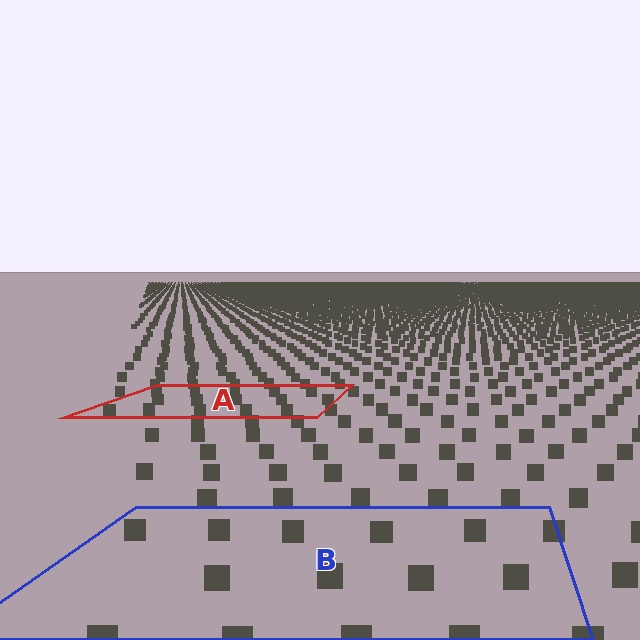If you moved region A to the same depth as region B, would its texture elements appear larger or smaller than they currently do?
They would appear larger. At a closer depth, the same texture elements are projected at a bigger on-screen size.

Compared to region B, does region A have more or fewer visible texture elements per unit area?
Region A has more texture elements per unit area — they are packed more densely because it is farther away.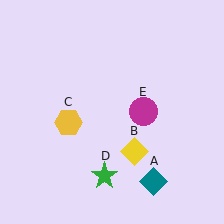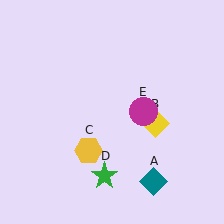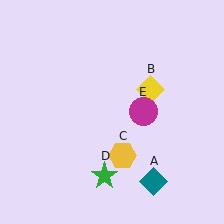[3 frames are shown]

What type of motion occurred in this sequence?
The yellow diamond (object B), yellow hexagon (object C) rotated counterclockwise around the center of the scene.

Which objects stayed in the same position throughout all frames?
Teal diamond (object A) and green star (object D) and magenta circle (object E) remained stationary.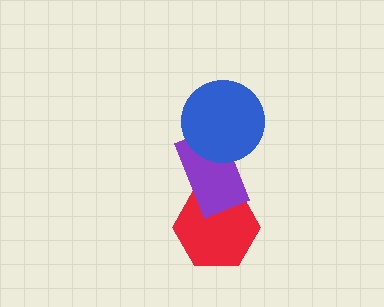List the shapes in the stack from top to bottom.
From top to bottom: the blue circle, the purple rectangle, the red hexagon.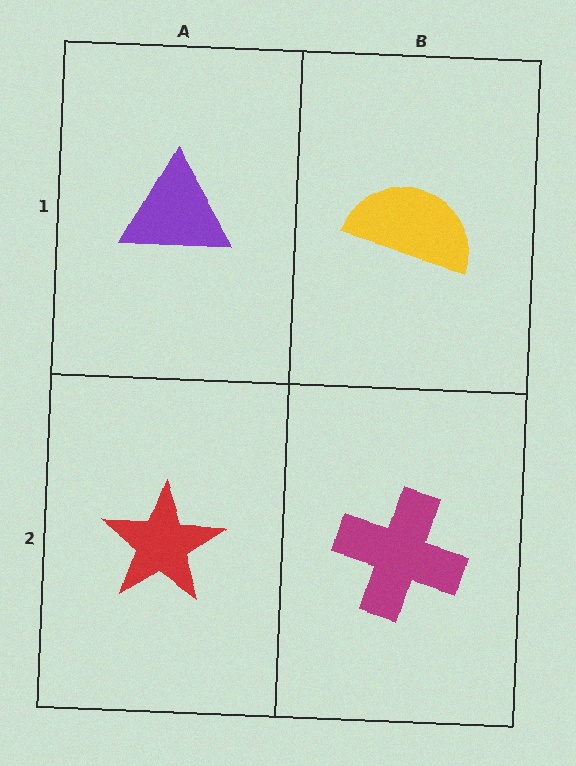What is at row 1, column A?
A purple triangle.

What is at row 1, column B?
A yellow semicircle.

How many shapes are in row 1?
2 shapes.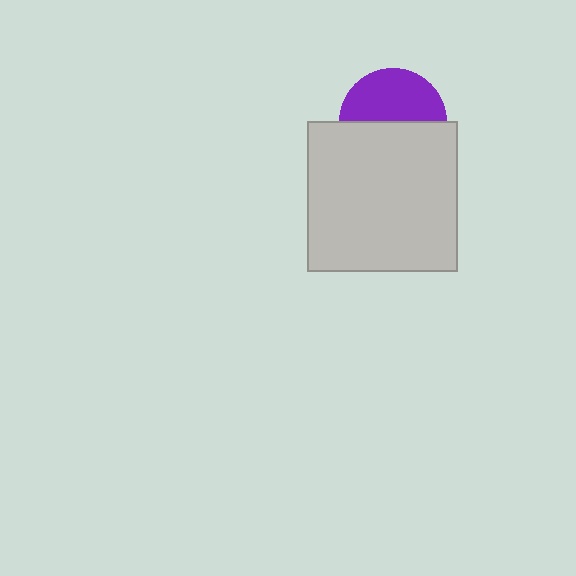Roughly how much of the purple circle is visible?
About half of it is visible (roughly 49%).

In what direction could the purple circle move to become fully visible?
The purple circle could move up. That would shift it out from behind the light gray square entirely.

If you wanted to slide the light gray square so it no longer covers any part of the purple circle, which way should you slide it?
Slide it down — that is the most direct way to separate the two shapes.